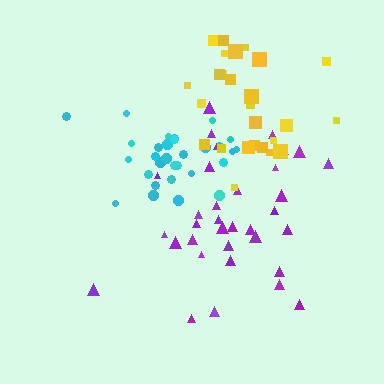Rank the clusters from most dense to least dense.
cyan, yellow, purple.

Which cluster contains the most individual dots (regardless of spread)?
Purple (34).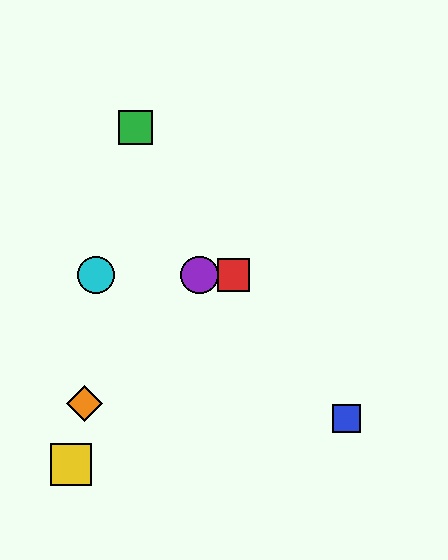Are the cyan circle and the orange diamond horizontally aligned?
No, the cyan circle is at y≈275 and the orange diamond is at y≈403.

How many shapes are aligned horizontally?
3 shapes (the red square, the purple circle, the cyan circle) are aligned horizontally.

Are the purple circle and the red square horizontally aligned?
Yes, both are at y≈275.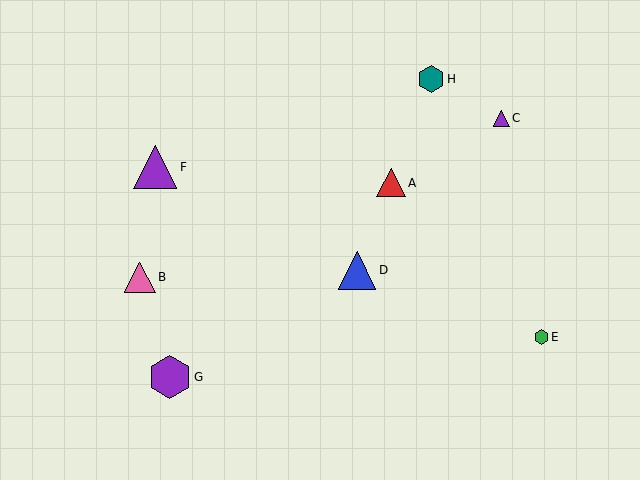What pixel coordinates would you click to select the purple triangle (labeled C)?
Click at (501, 118) to select the purple triangle C.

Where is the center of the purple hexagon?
The center of the purple hexagon is at (170, 377).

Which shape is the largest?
The purple triangle (labeled F) is the largest.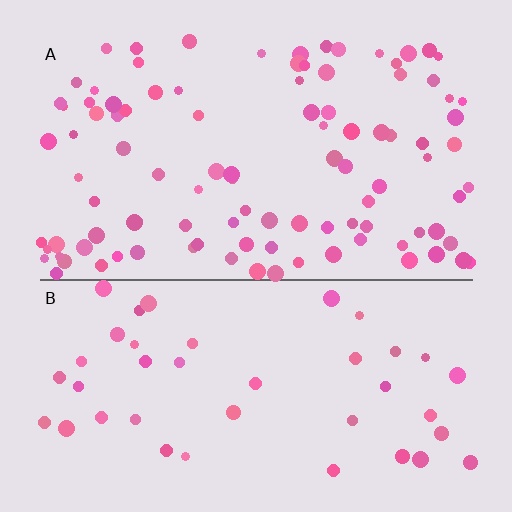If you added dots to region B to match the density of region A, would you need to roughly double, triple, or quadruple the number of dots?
Approximately double.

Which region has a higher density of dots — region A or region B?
A (the top).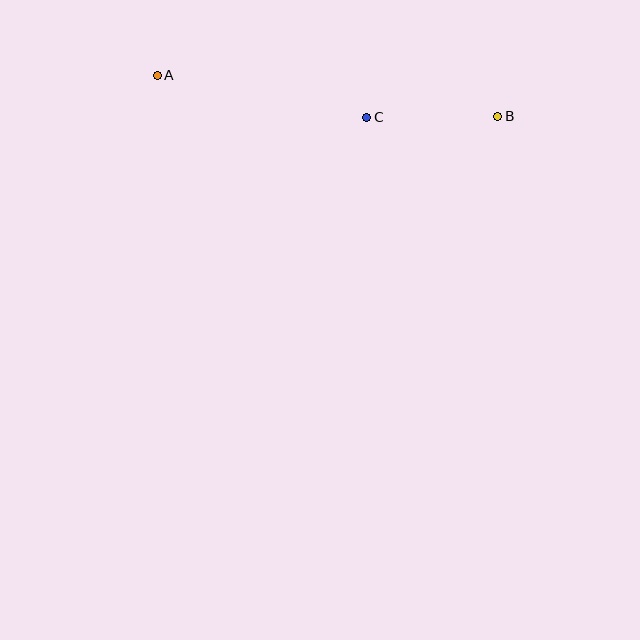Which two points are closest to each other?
Points B and C are closest to each other.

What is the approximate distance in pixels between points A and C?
The distance between A and C is approximately 214 pixels.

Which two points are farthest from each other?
Points A and B are farthest from each other.